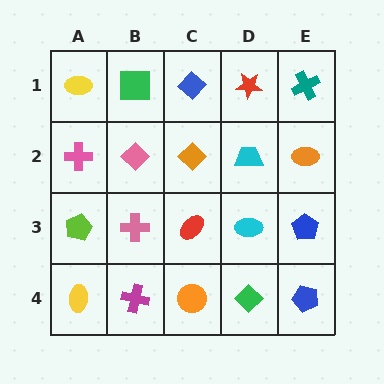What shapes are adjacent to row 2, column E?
A teal cross (row 1, column E), a blue pentagon (row 3, column E), a cyan trapezoid (row 2, column D).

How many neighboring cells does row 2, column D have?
4.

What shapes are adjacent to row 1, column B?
A pink diamond (row 2, column B), a yellow ellipse (row 1, column A), a blue diamond (row 1, column C).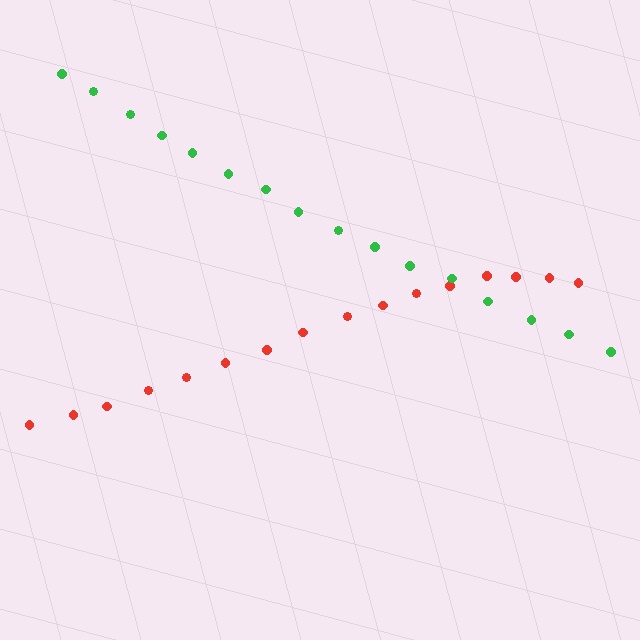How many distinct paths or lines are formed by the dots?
There are 2 distinct paths.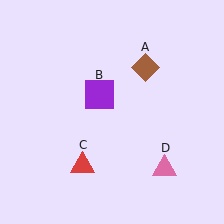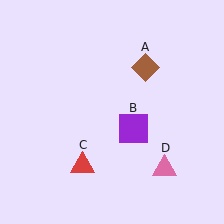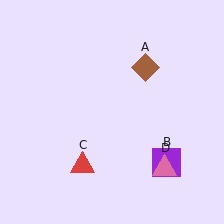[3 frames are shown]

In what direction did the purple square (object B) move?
The purple square (object B) moved down and to the right.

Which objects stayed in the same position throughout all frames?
Brown diamond (object A) and red triangle (object C) and pink triangle (object D) remained stationary.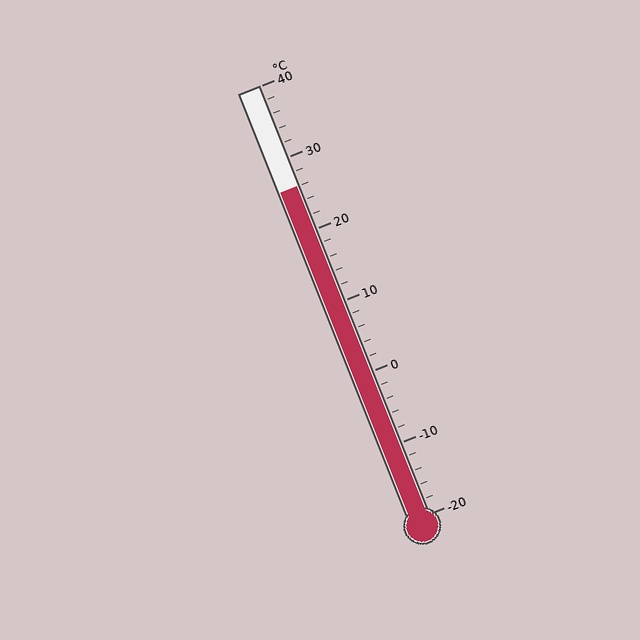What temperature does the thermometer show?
The thermometer shows approximately 26°C.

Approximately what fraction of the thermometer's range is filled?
The thermometer is filled to approximately 75% of its range.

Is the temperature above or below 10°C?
The temperature is above 10°C.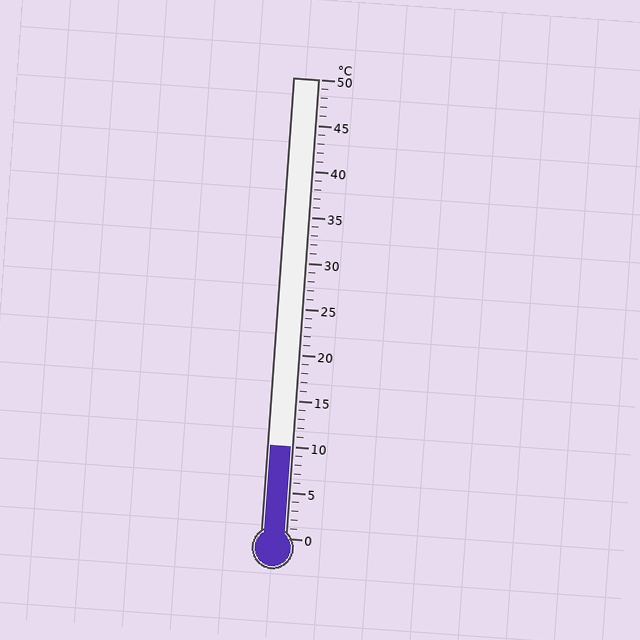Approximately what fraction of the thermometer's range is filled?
The thermometer is filled to approximately 20% of its range.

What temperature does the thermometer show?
The thermometer shows approximately 10°C.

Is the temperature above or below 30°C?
The temperature is below 30°C.